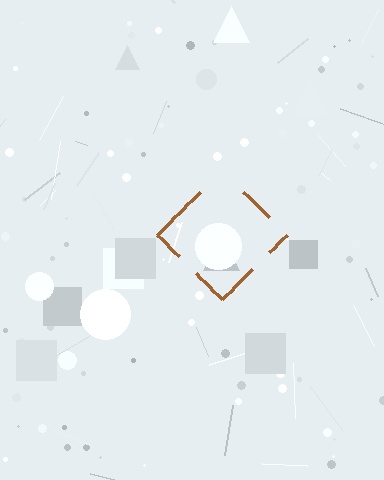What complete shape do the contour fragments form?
The contour fragments form a diamond.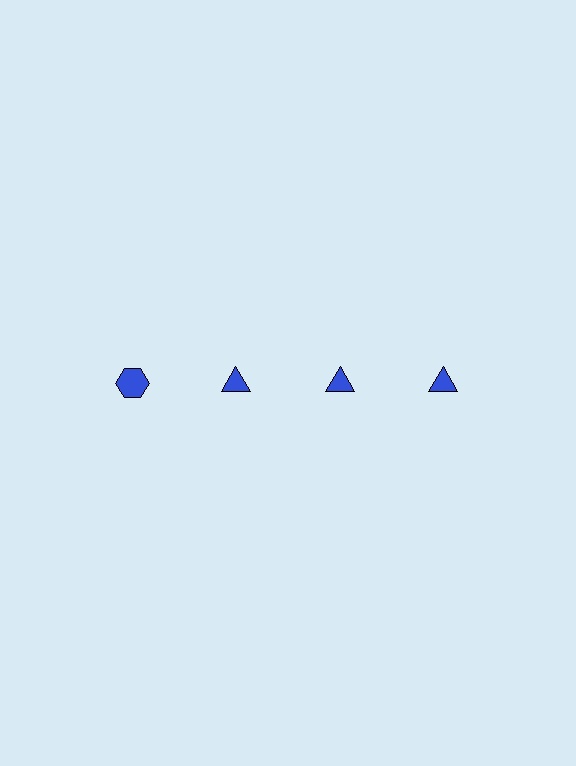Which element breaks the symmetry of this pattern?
The blue hexagon in the top row, leftmost column breaks the symmetry. All other shapes are blue triangles.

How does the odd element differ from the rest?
It has a different shape: hexagon instead of triangle.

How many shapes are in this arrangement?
There are 4 shapes arranged in a grid pattern.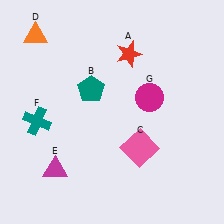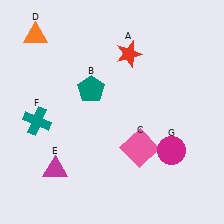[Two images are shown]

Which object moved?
The magenta circle (G) moved down.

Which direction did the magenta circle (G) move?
The magenta circle (G) moved down.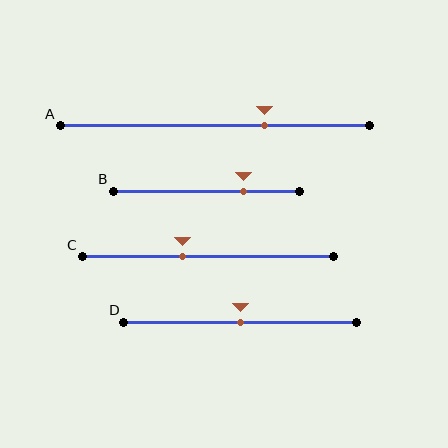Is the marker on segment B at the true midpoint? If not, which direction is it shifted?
No, the marker on segment B is shifted to the right by about 20% of the segment length.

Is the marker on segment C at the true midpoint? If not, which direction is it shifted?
No, the marker on segment C is shifted to the left by about 10% of the segment length.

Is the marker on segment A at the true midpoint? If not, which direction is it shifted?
No, the marker on segment A is shifted to the right by about 16% of the segment length.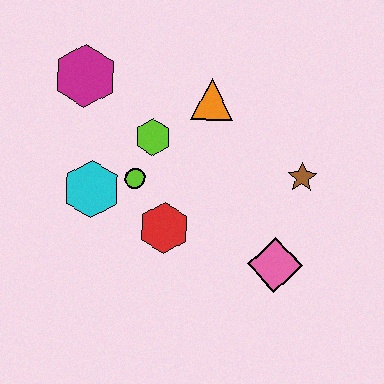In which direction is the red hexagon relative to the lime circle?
The red hexagon is below the lime circle.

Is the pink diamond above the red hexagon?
No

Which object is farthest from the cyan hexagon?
The brown star is farthest from the cyan hexagon.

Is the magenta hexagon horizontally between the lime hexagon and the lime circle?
No